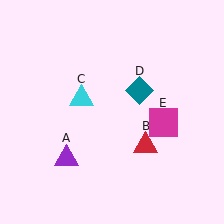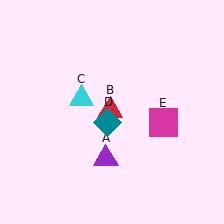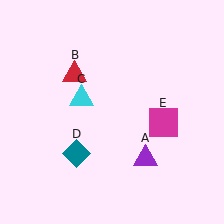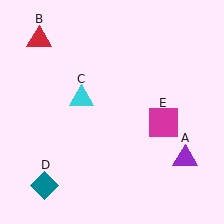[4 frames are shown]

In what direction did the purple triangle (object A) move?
The purple triangle (object A) moved right.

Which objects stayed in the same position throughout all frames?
Cyan triangle (object C) and magenta square (object E) remained stationary.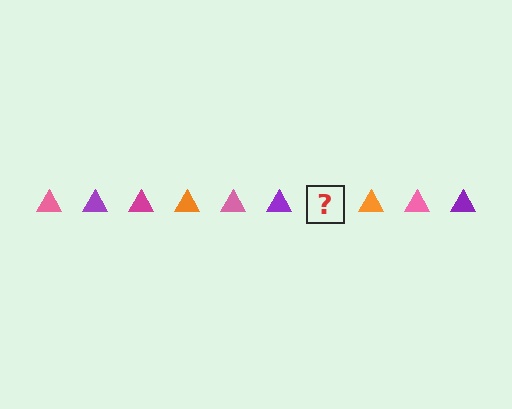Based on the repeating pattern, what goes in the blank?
The blank should be a magenta triangle.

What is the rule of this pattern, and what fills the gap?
The rule is that the pattern cycles through pink, purple, magenta, orange triangles. The gap should be filled with a magenta triangle.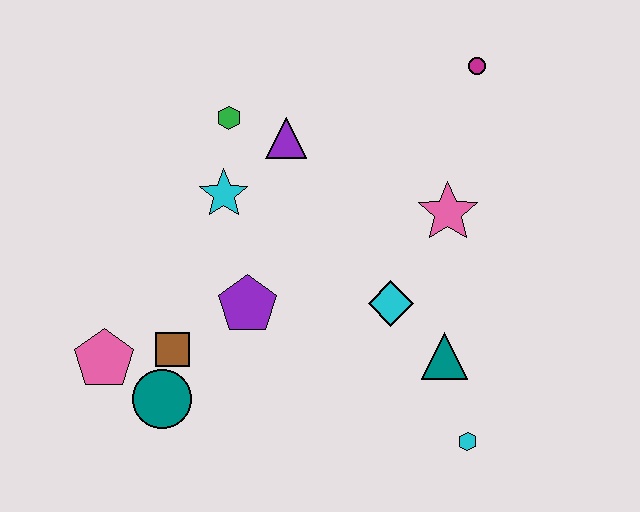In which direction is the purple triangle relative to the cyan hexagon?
The purple triangle is above the cyan hexagon.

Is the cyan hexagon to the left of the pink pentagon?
No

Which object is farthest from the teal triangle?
The pink pentagon is farthest from the teal triangle.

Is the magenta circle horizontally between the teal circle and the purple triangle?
No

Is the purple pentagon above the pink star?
No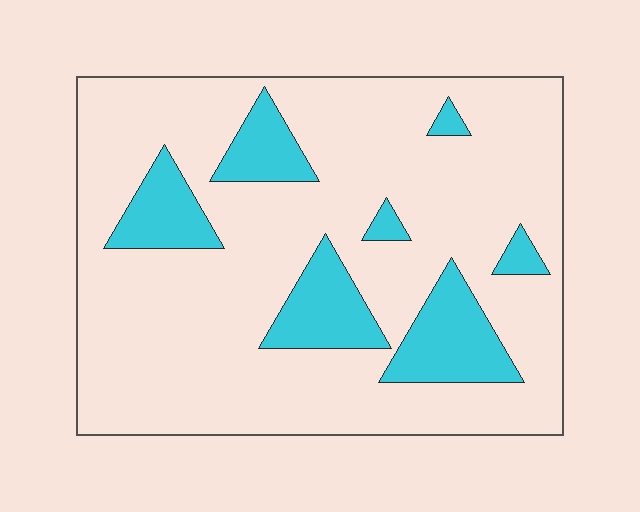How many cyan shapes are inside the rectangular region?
7.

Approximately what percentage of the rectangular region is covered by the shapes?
Approximately 20%.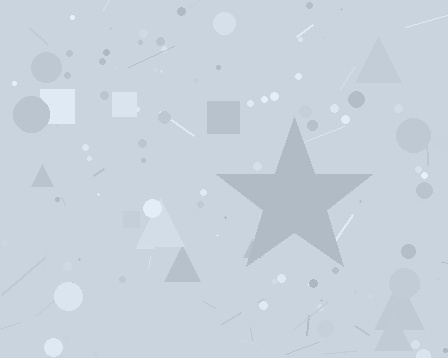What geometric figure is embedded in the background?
A star is embedded in the background.